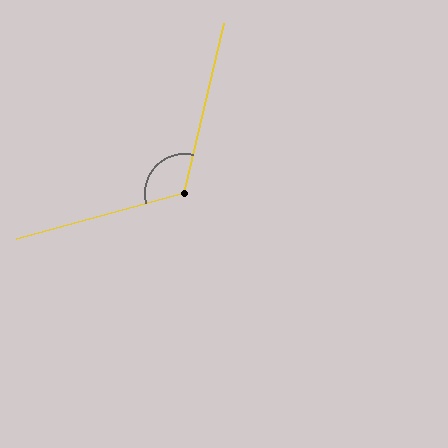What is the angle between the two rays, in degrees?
Approximately 119 degrees.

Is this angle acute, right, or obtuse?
It is obtuse.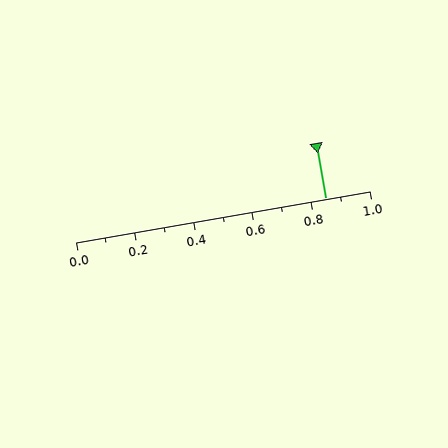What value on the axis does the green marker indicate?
The marker indicates approximately 0.85.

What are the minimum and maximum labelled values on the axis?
The axis runs from 0.0 to 1.0.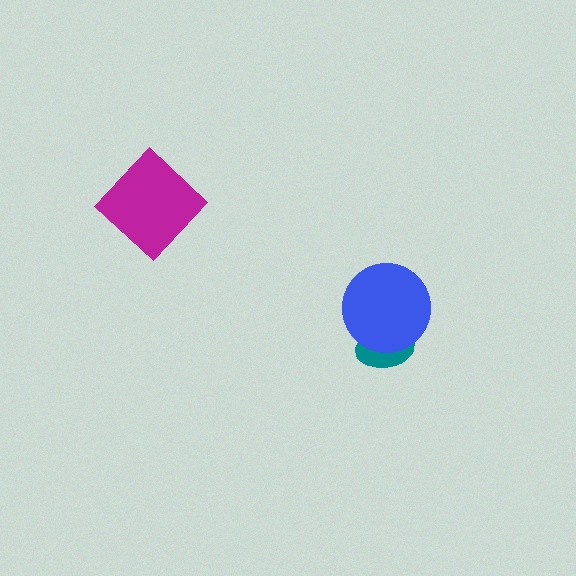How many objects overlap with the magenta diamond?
0 objects overlap with the magenta diamond.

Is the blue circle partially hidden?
No, no other shape covers it.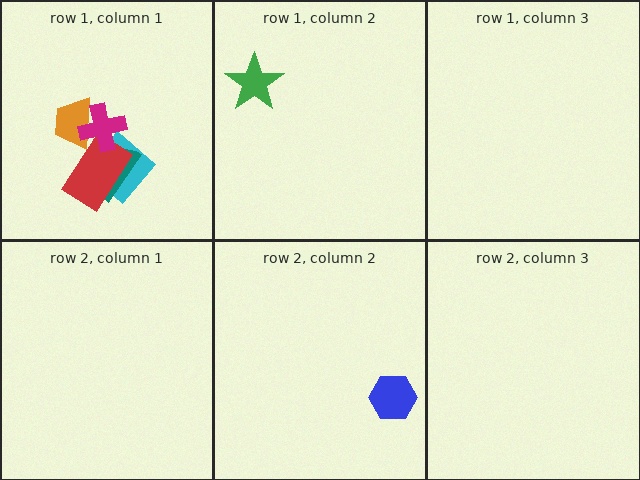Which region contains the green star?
The row 1, column 2 region.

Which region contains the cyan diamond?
The row 1, column 1 region.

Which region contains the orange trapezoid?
The row 1, column 1 region.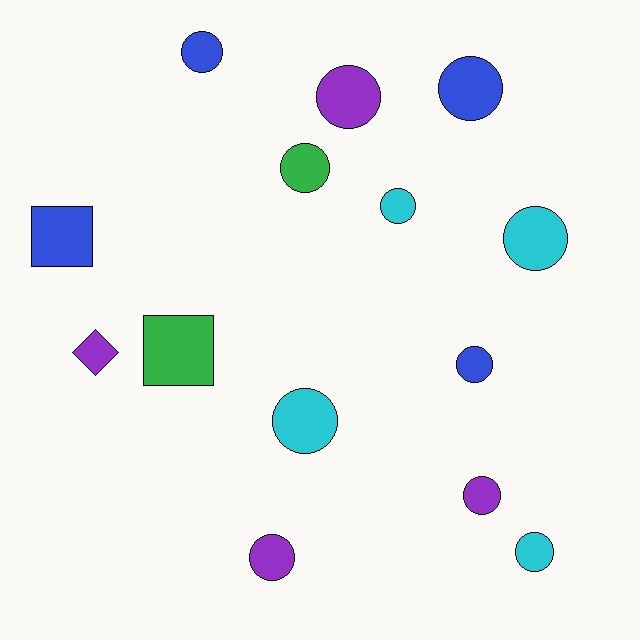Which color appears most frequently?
Cyan, with 4 objects.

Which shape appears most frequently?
Circle, with 11 objects.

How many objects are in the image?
There are 14 objects.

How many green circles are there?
There is 1 green circle.